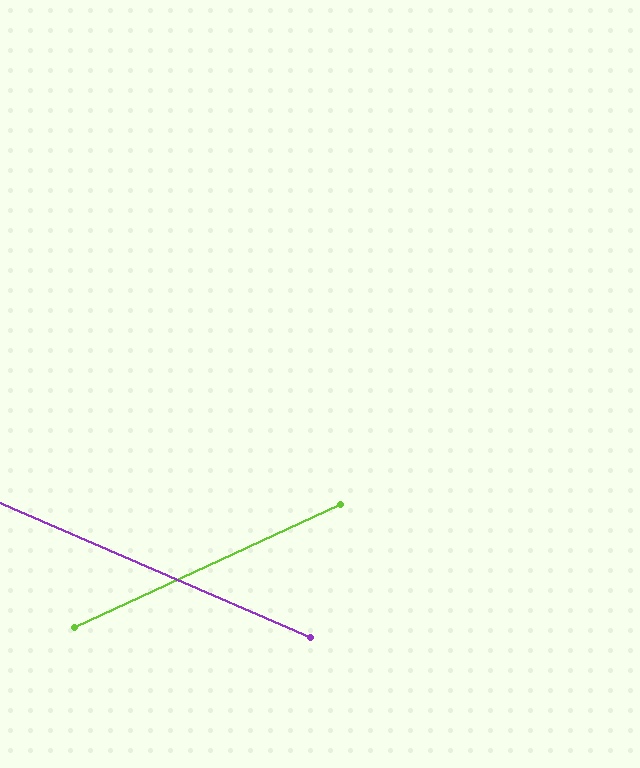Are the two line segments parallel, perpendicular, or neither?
Neither parallel nor perpendicular — they differ by about 48°.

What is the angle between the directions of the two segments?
Approximately 48 degrees.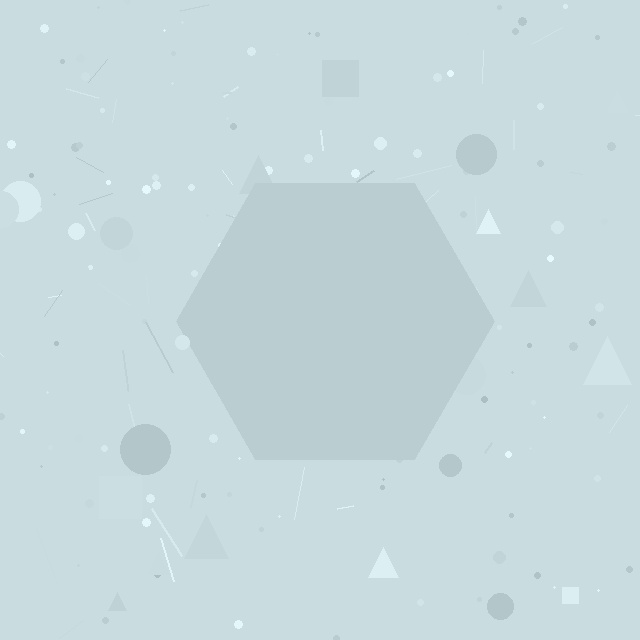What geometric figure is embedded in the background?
A hexagon is embedded in the background.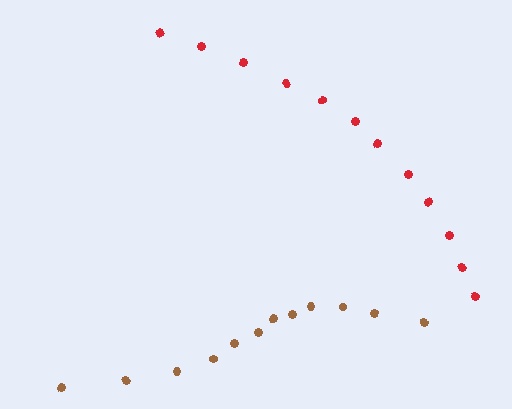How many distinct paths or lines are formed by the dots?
There are 2 distinct paths.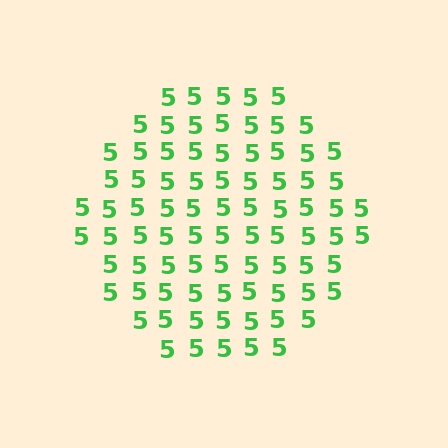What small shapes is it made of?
It is made of small digit 5's.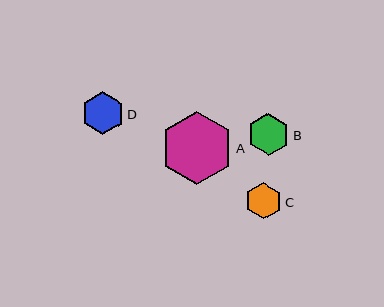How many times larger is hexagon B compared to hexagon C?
Hexagon B is approximately 1.1 times the size of hexagon C.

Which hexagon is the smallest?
Hexagon C is the smallest with a size of approximately 37 pixels.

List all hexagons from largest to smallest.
From largest to smallest: A, D, B, C.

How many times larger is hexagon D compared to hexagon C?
Hexagon D is approximately 1.2 times the size of hexagon C.